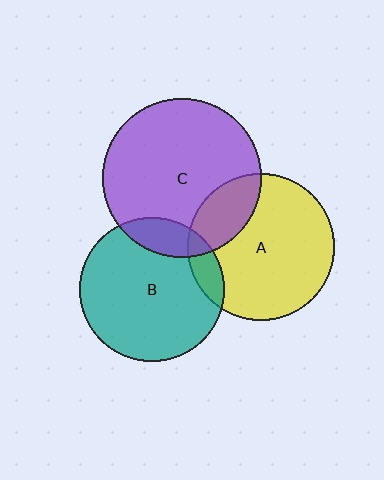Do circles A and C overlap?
Yes.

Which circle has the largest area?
Circle C (purple).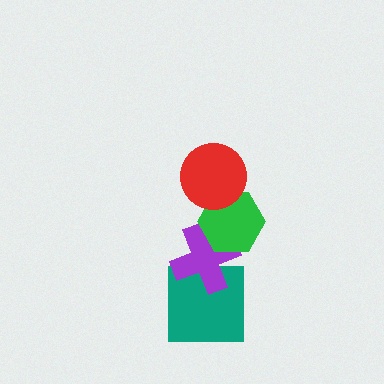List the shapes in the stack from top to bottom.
From top to bottom: the red circle, the green hexagon, the purple cross, the teal square.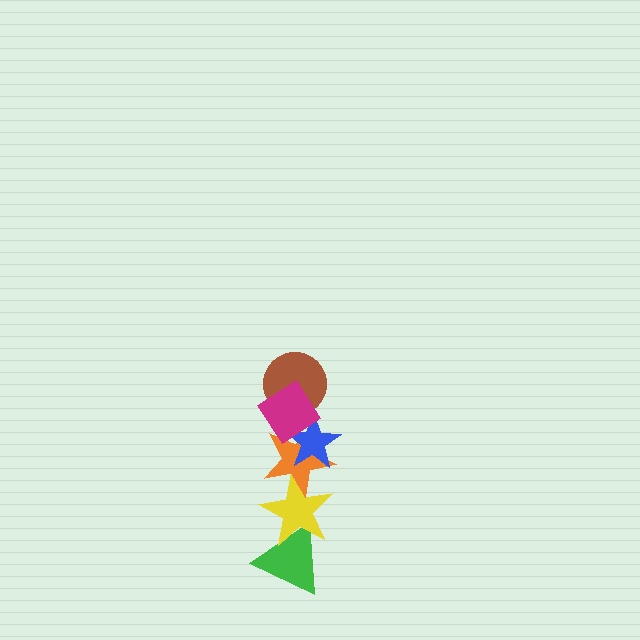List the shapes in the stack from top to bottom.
From top to bottom: the magenta diamond, the brown circle, the blue star, the orange star, the yellow star, the green triangle.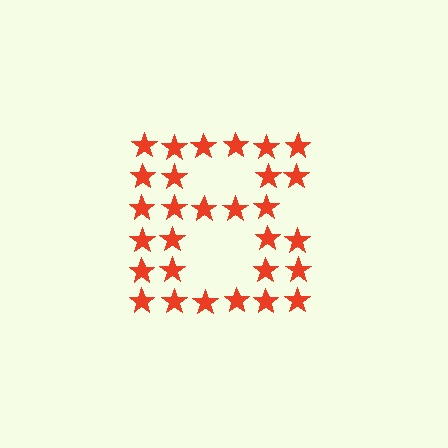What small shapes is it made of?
It is made of small stars.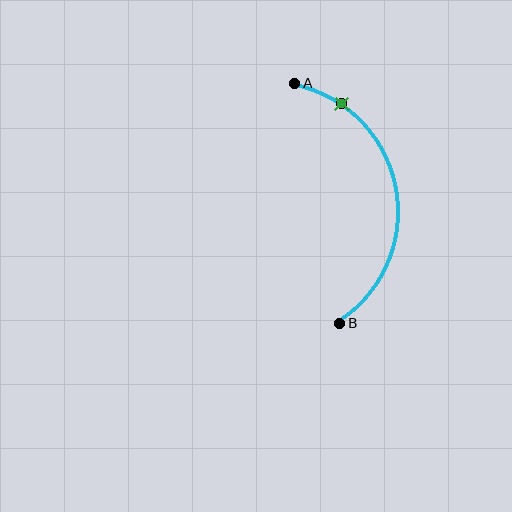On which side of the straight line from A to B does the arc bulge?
The arc bulges to the right of the straight line connecting A and B.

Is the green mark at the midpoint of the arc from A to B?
No. The green mark lies on the arc but is closer to endpoint A. The arc midpoint would be at the point on the curve equidistant along the arc from both A and B.